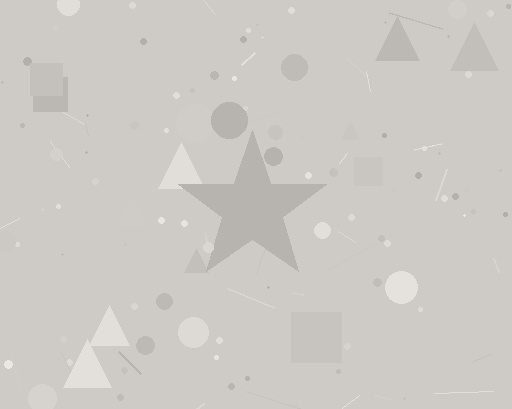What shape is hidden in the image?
A star is hidden in the image.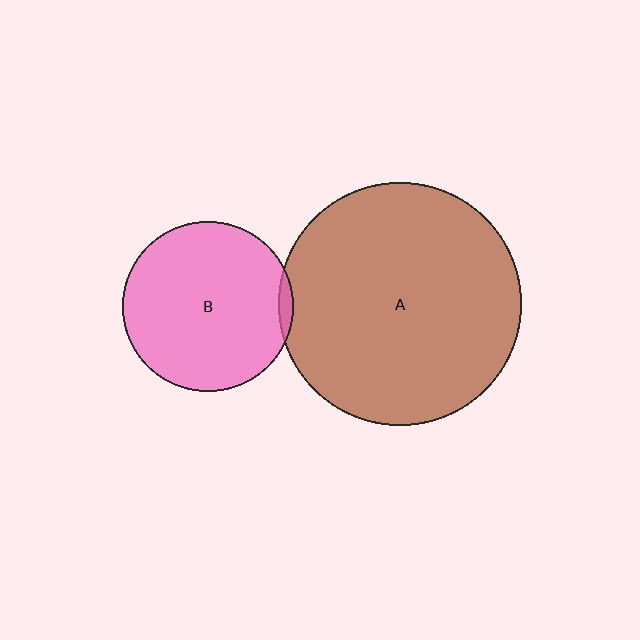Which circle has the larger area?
Circle A (brown).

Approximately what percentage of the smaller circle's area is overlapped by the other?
Approximately 5%.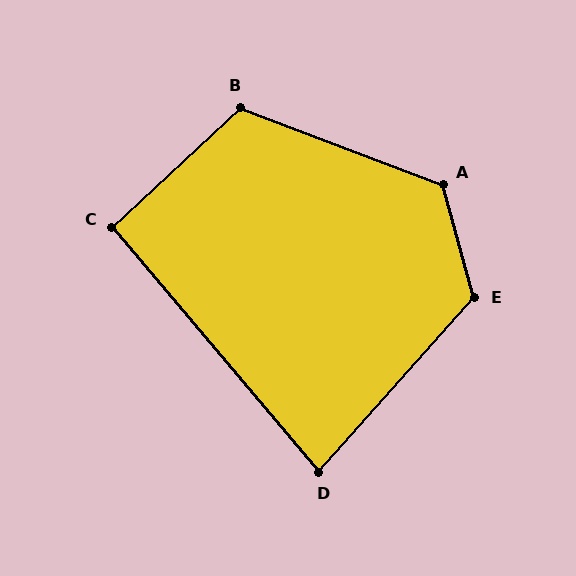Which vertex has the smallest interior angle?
D, at approximately 82 degrees.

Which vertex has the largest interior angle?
A, at approximately 126 degrees.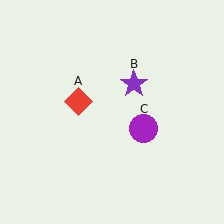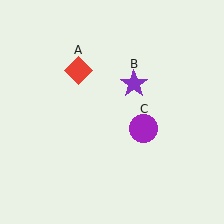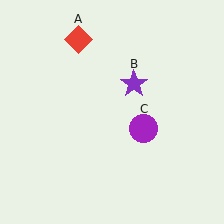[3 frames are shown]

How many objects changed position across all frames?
1 object changed position: red diamond (object A).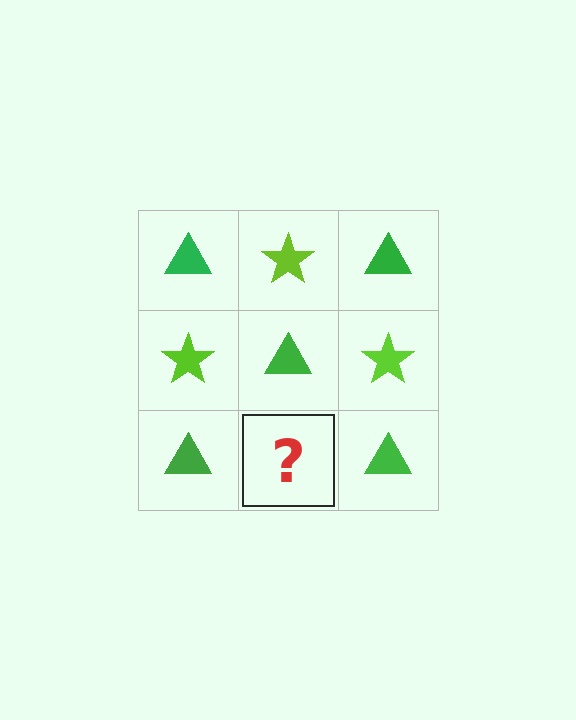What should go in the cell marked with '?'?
The missing cell should contain a lime star.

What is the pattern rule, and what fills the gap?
The rule is that it alternates green triangle and lime star in a checkerboard pattern. The gap should be filled with a lime star.